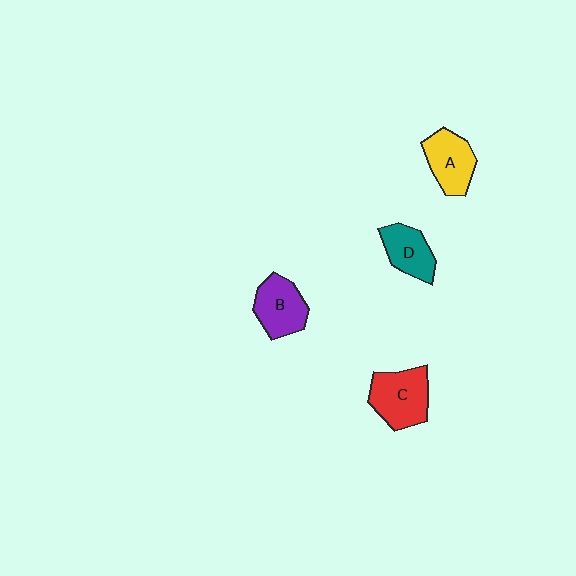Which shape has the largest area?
Shape C (red).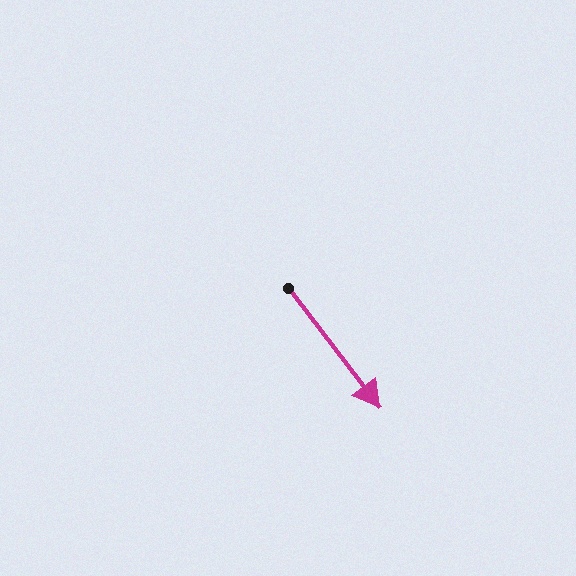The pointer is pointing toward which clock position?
Roughly 5 o'clock.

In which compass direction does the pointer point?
Southeast.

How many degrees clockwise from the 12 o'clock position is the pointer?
Approximately 143 degrees.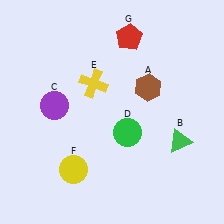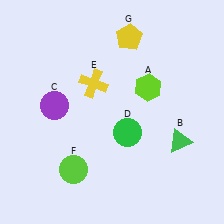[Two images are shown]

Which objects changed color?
A changed from brown to lime. F changed from yellow to lime. G changed from red to yellow.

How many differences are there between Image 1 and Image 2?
There are 3 differences between the two images.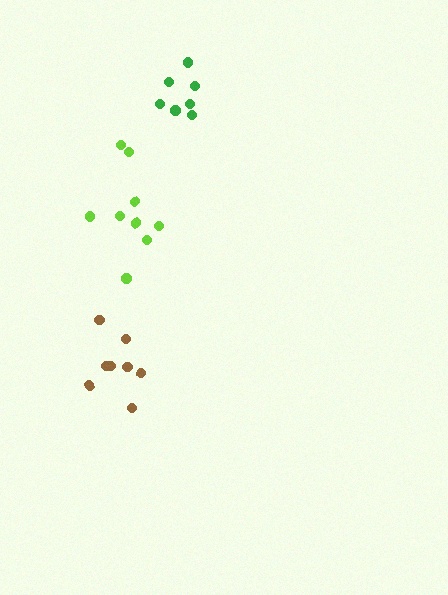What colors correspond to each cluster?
The clusters are colored: brown, lime, green.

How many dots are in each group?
Group 1: 8 dots, Group 2: 9 dots, Group 3: 7 dots (24 total).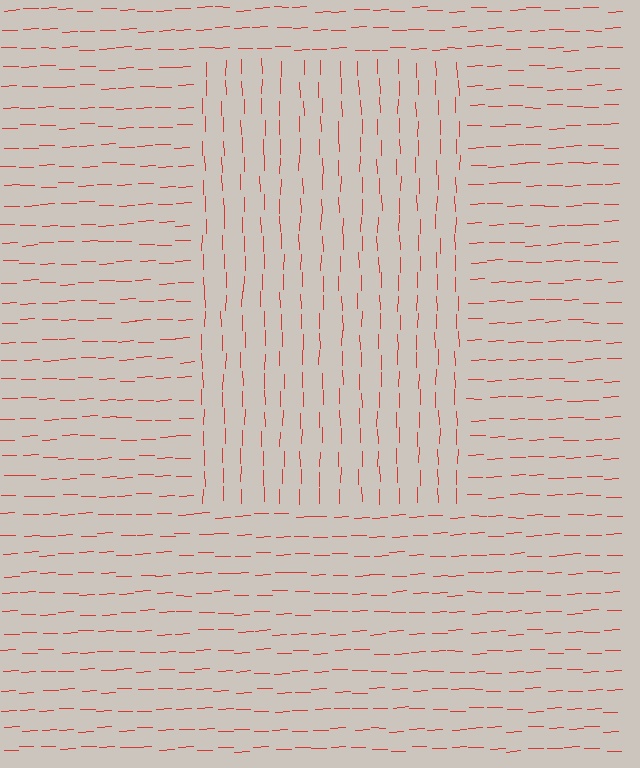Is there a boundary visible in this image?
Yes, there is a texture boundary formed by a change in line orientation.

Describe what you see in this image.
The image is filled with small red line segments. A rectangle region in the image has lines oriented differently from the surrounding lines, creating a visible texture boundary.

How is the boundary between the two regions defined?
The boundary is defined purely by a change in line orientation (approximately 88 degrees difference). All lines are the same color and thickness.